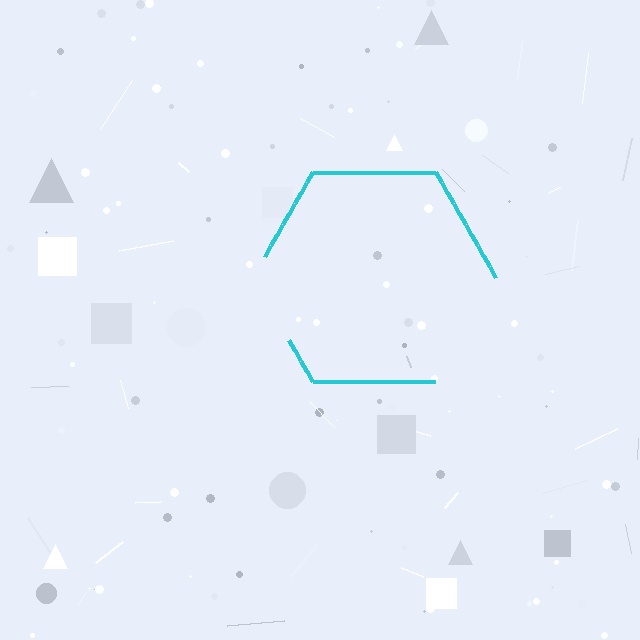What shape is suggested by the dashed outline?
The dashed outline suggests a hexagon.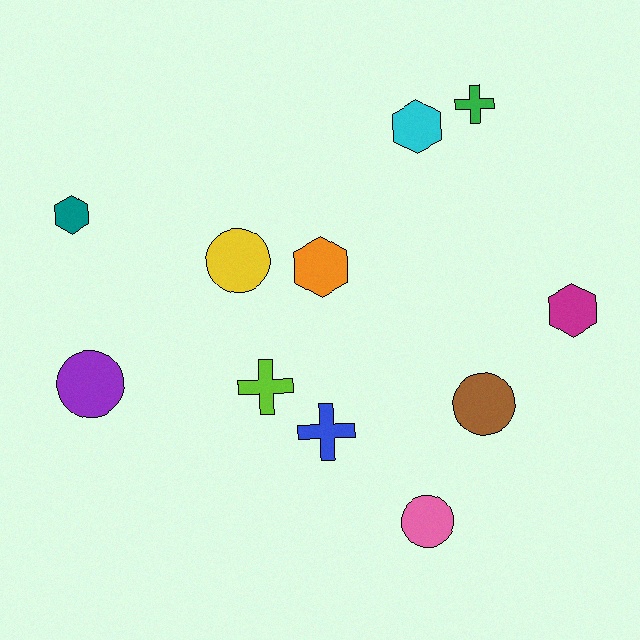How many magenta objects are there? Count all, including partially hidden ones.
There is 1 magenta object.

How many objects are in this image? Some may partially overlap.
There are 11 objects.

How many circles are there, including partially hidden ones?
There are 4 circles.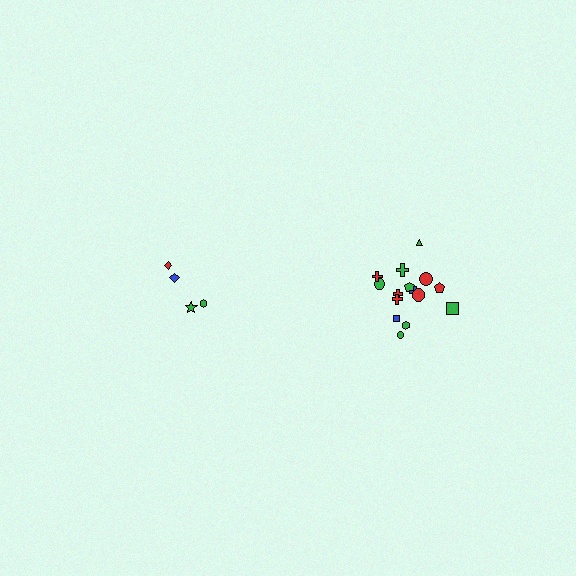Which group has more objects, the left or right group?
The right group.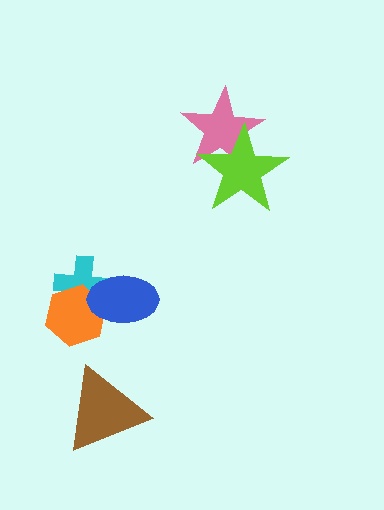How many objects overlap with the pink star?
1 object overlaps with the pink star.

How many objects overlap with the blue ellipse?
2 objects overlap with the blue ellipse.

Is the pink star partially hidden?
Yes, it is partially covered by another shape.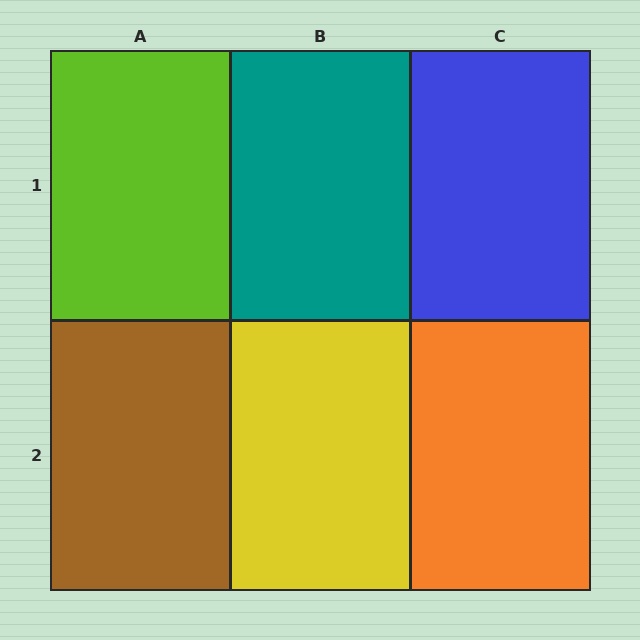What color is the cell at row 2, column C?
Orange.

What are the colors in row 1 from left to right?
Lime, teal, blue.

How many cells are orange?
1 cell is orange.